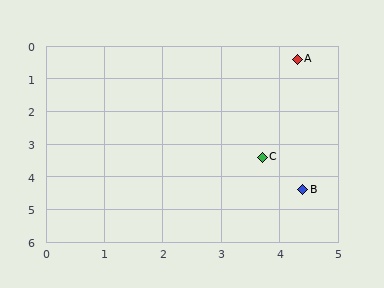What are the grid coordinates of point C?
Point C is at approximately (3.7, 3.4).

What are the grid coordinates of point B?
Point B is at approximately (4.4, 4.4).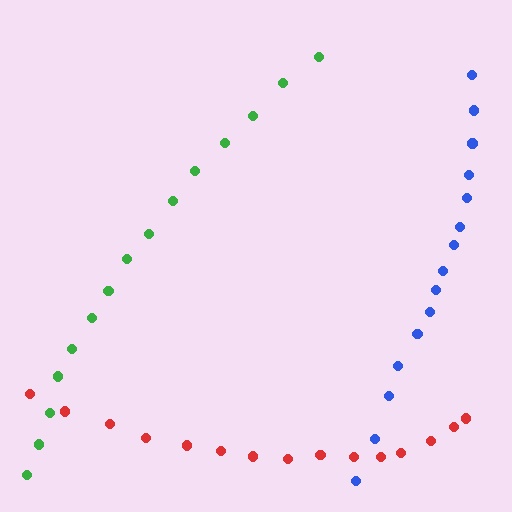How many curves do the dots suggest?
There are 3 distinct paths.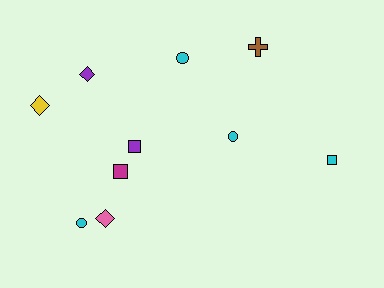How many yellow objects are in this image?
There is 1 yellow object.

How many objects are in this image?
There are 10 objects.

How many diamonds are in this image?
There are 3 diamonds.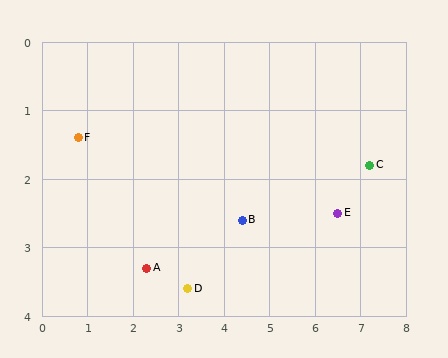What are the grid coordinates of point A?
Point A is at approximately (2.3, 3.3).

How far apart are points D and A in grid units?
Points D and A are about 0.9 grid units apart.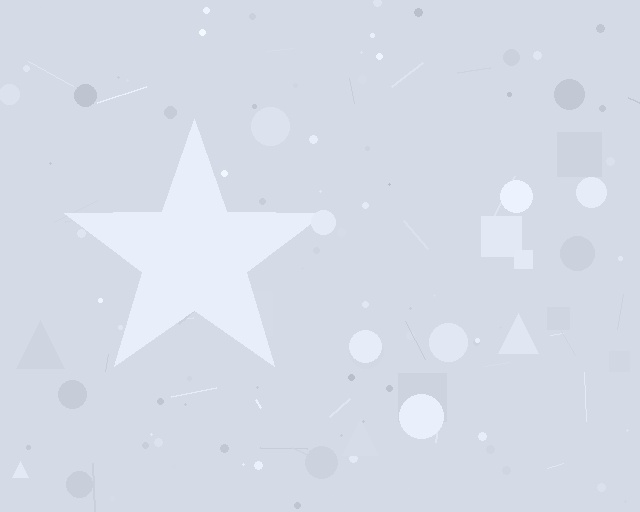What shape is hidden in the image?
A star is hidden in the image.